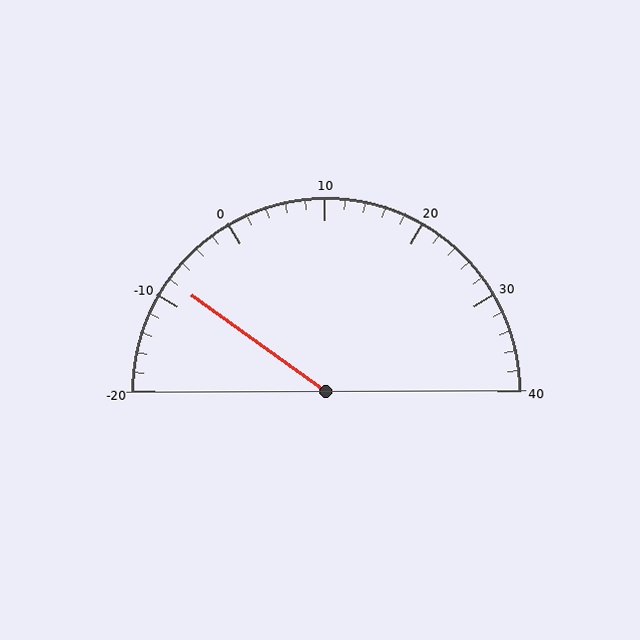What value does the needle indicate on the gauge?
The needle indicates approximately -8.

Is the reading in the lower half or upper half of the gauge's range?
The reading is in the lower half of the range (-20 to 40).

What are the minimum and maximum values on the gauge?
The gauge ranges from -20 to 40.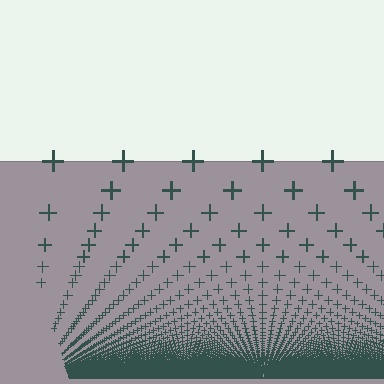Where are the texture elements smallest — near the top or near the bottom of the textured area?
Near the bottom.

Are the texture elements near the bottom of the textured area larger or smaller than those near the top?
Smaller. The gradient is inverted — elements near the bottom are smaller and denser.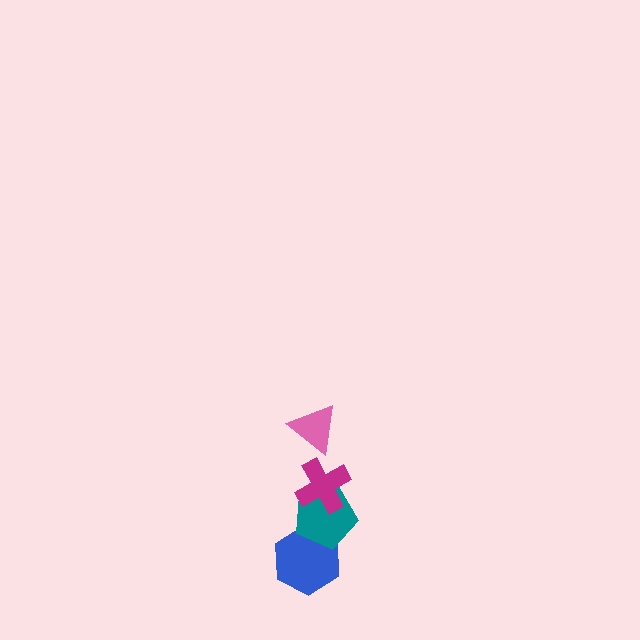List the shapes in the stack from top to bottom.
From top to bottom: the pink triangle, the magenta cross, the teal pentagon, the blue hexagon.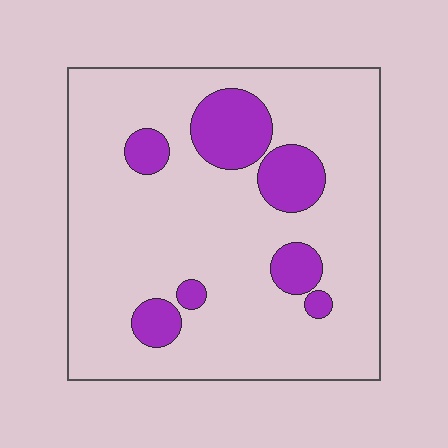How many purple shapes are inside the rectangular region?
7.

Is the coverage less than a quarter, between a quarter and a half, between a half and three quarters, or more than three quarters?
Less than a quarter.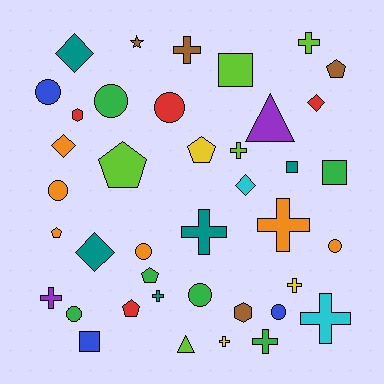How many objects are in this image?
There are 40 objects.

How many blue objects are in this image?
There are 3 blue objects.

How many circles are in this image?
There are 9 circles.